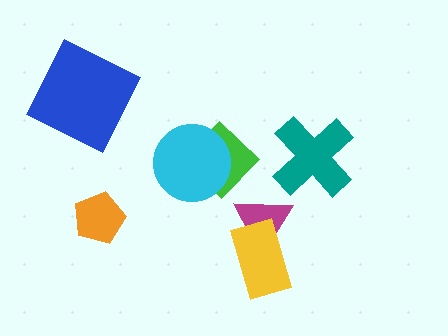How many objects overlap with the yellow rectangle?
1 object overlaps with the yellow rectangle.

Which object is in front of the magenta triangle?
The yellow rectangle is in front of the magenta triangle.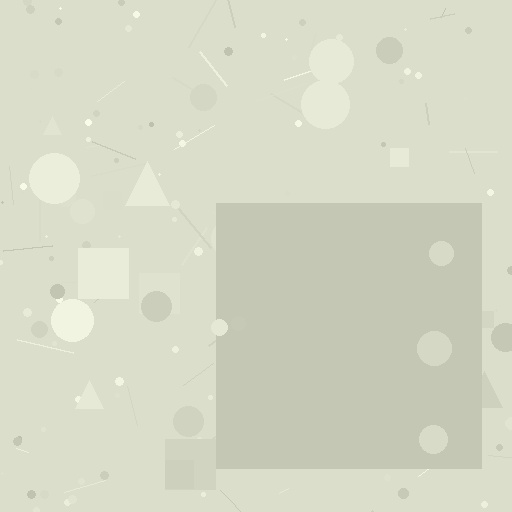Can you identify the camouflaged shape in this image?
The camouflaged shape is a square.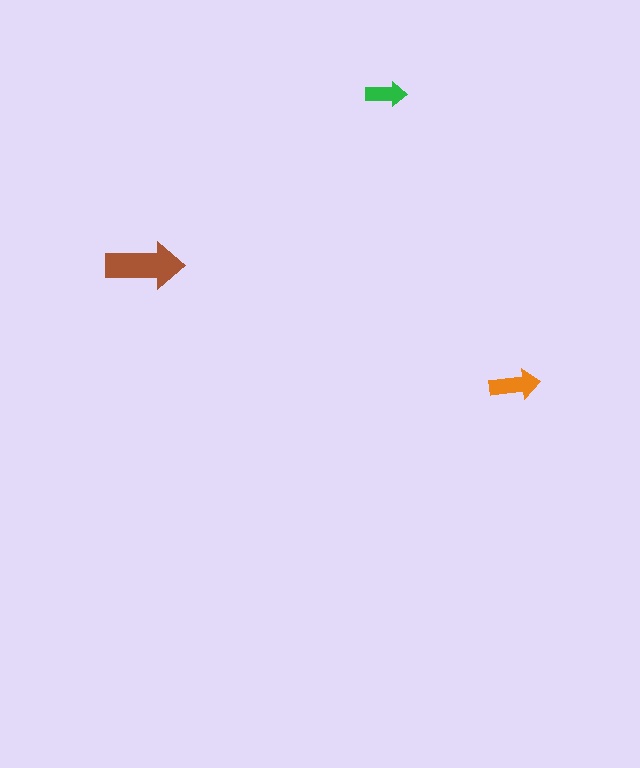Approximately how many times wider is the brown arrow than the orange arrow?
About 1.5 times wider.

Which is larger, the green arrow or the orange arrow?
The orange one.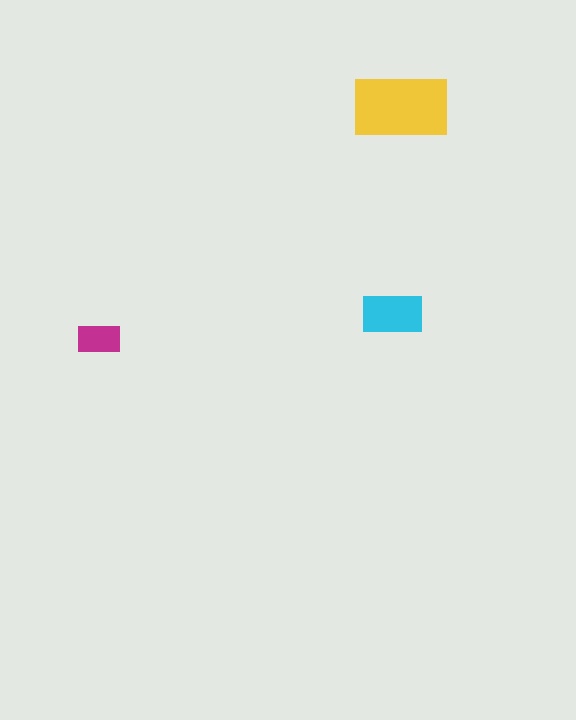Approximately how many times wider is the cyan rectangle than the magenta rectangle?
About 1.5 times wider.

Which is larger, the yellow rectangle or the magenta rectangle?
The yellow one.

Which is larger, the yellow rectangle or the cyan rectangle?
The yellow one.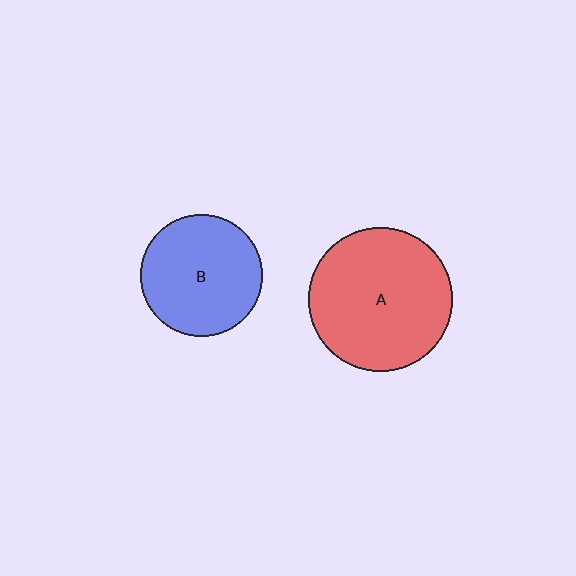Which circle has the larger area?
Circle A (red).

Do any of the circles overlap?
No, none of the circles overlap.